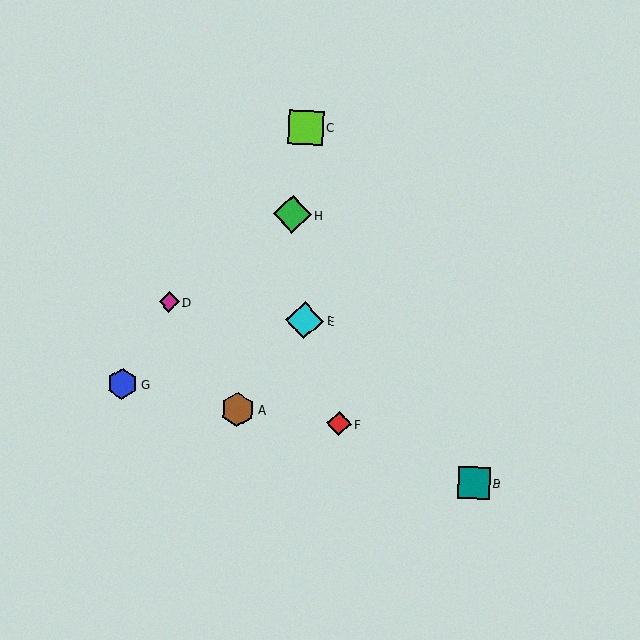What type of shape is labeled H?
Shape H is a green diamond.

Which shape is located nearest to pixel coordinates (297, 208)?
The green diamond (labeled H) at (292, 214) is nearest to that location.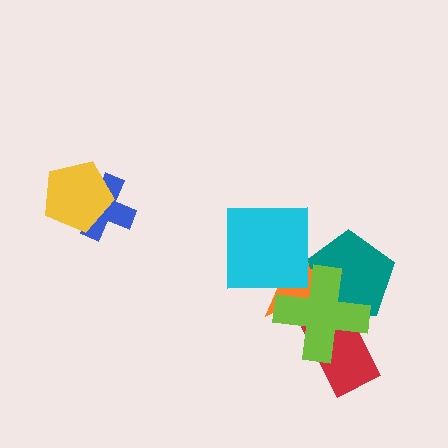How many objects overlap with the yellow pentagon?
1 object overlaps with the yellow pentagon.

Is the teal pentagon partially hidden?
Yes, it is partially covered by another shape.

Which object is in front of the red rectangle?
The lime cross is in front of the red rectangle.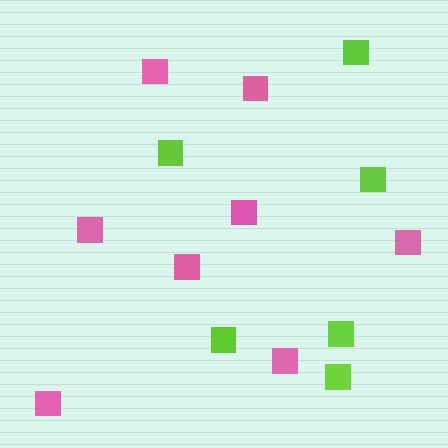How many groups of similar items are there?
There are 2 groups: one group of pink squares (8) and one group of lime squares (6).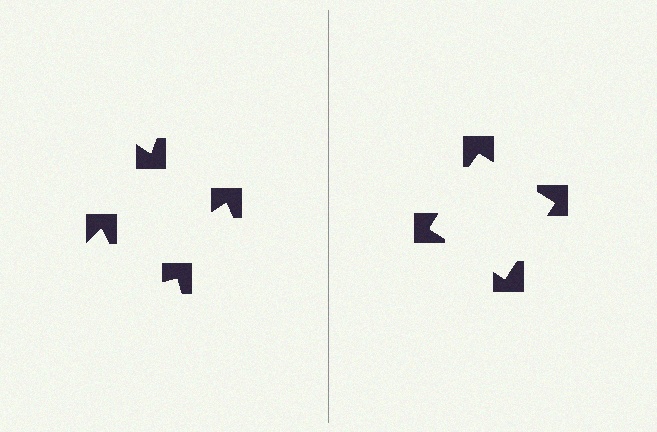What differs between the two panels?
The notched squares are positioned identically on both sides; only the wedge orientations differ. On the right they align to a square; on the left they are misaligned.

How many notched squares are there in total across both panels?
8 — 4 on each side.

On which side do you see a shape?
An illusory square appears on the right side. On the left side the wedge cuts are rotated, so no coherent shape forms.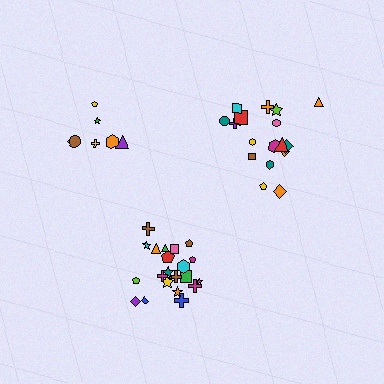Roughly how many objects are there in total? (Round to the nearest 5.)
Roughly 45 objects in total.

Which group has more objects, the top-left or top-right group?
The top-right group.